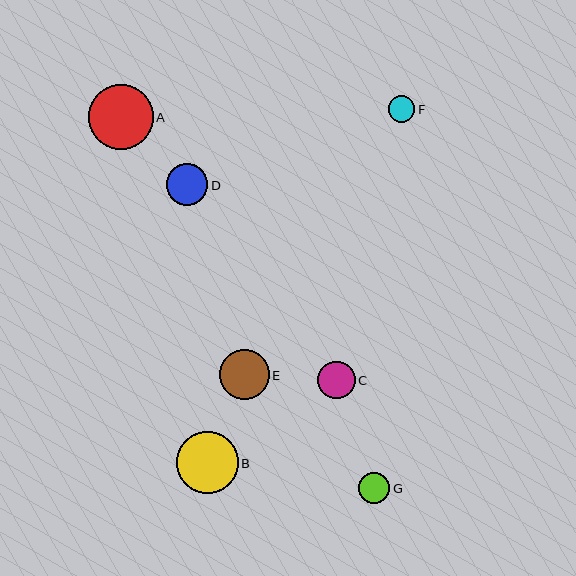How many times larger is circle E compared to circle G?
Circle E is approximately 1.6 times the size of circle G.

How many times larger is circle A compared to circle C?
Circle A is approximately 1.7 times the size of circle C.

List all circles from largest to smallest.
From largest to smallest: A, B, E, D, C, G, F.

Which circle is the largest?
Circle A is the largest with a size of approximately 65 pixels.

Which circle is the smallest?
Circle F is the smallest with a size of approximately 26 pixels.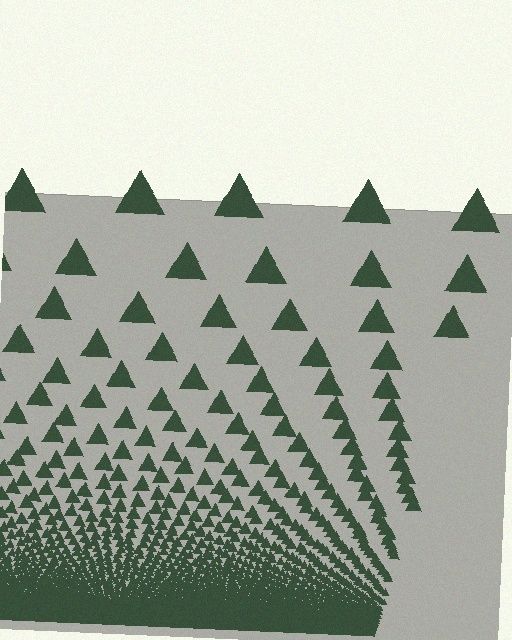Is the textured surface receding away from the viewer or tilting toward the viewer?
The surface appears to tilt toward the viewer. Texture elements get larger and sparser toward the top.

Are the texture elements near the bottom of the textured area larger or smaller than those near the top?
Smaller. The gradient is inverted — elements near the bottom are smaller and denser.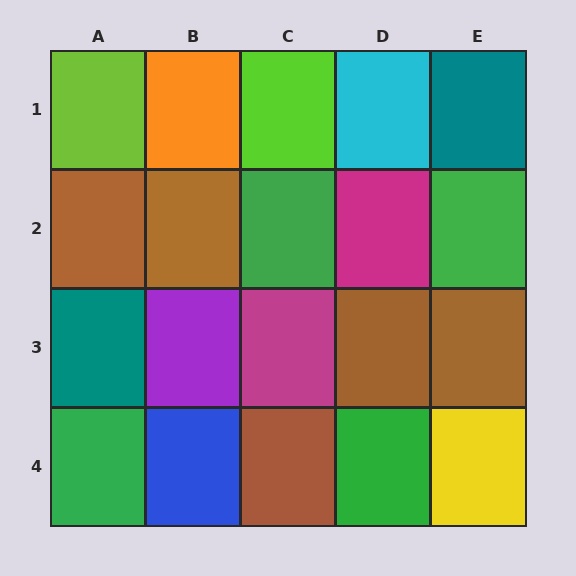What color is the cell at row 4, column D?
Green.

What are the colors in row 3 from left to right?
Teal, purple, magenta, brown, brown.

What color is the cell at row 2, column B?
Brown.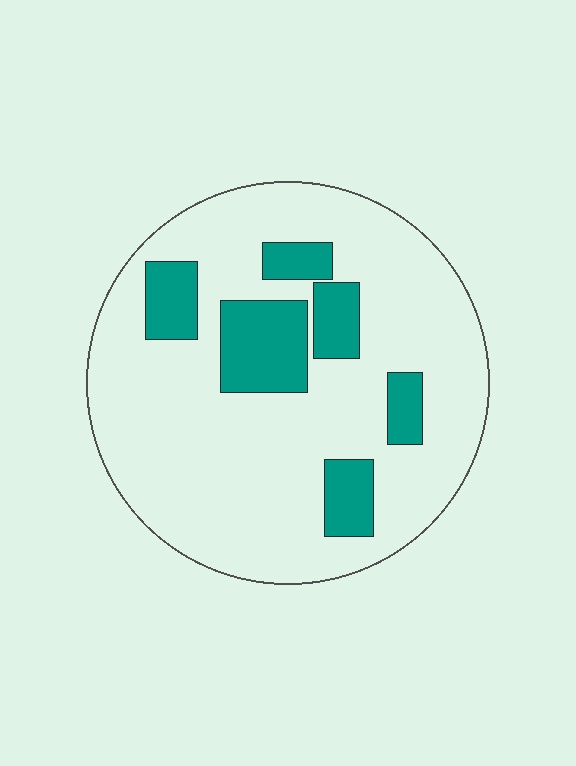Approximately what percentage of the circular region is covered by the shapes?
Approximately 20%.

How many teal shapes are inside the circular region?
6.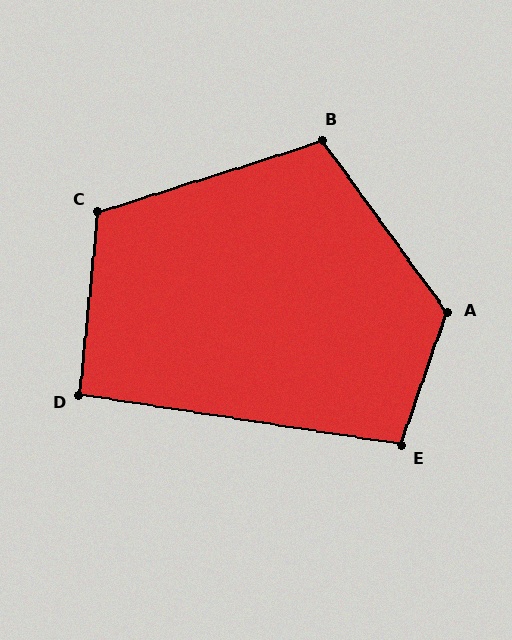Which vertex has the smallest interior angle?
D, at approximately 93 degrees.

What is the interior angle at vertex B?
Approximately 108 degrees (obtuse).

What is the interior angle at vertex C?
Approximately 113 degrees (obtuse).